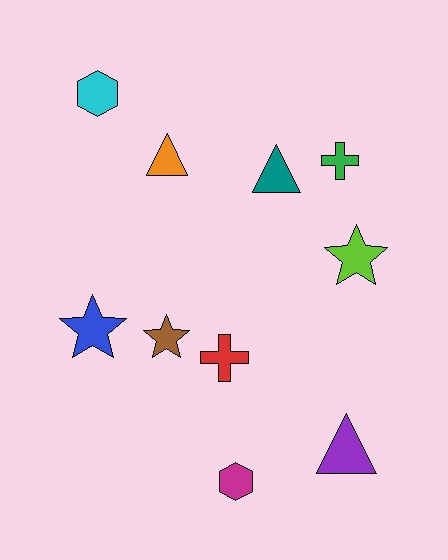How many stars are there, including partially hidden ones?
There are 3 stars.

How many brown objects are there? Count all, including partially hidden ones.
There is 1 brown object.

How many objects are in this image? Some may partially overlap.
There are 10 objects.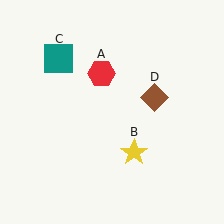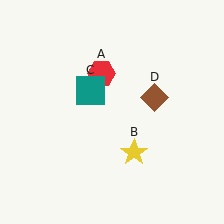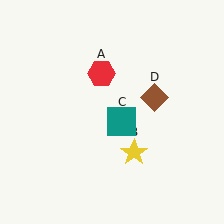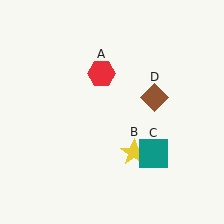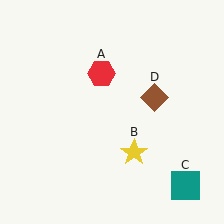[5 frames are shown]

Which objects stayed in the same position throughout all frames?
Red hexagon (object A) and yellow star (object B) and brown diamond (object D) remained stationary.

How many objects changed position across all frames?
1 object changed position: teal square (object C).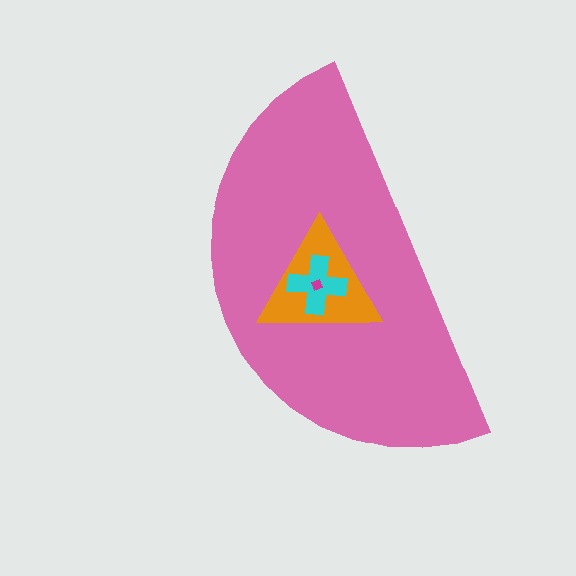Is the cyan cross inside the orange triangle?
Yes.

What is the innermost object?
The magenta diamond.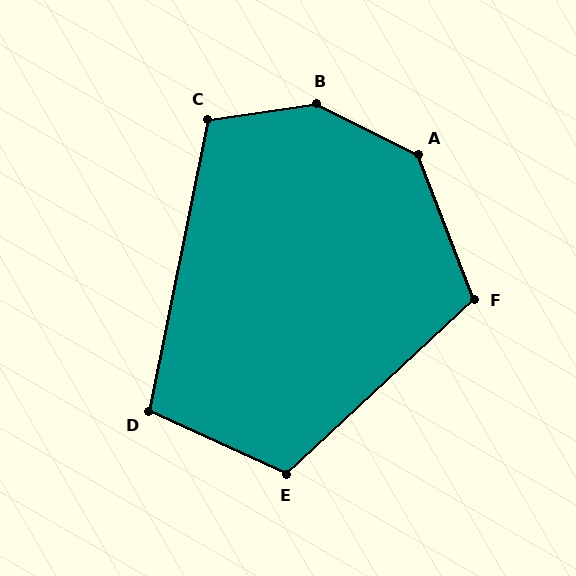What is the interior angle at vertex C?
Approximately 110 degrees (obtuse).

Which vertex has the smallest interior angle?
D, at approximately 103 degrees.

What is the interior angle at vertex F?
Approximately 112 degrees (obtuse).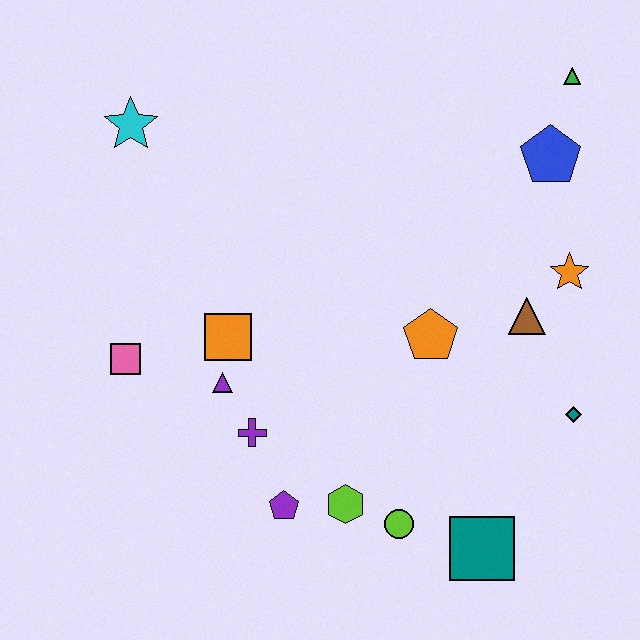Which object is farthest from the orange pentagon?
The cyan star is farthest from the orange pentagon.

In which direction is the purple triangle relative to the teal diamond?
The purple triangle is to the left of the teal diamond.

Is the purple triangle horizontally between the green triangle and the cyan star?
Yes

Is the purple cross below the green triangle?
Yes